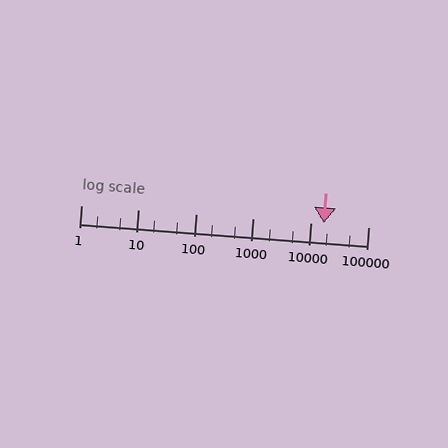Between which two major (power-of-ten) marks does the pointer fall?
The pointer is between 10000 and 100000.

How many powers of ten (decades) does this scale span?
The scale spans 5 decades, from 1 to 100000.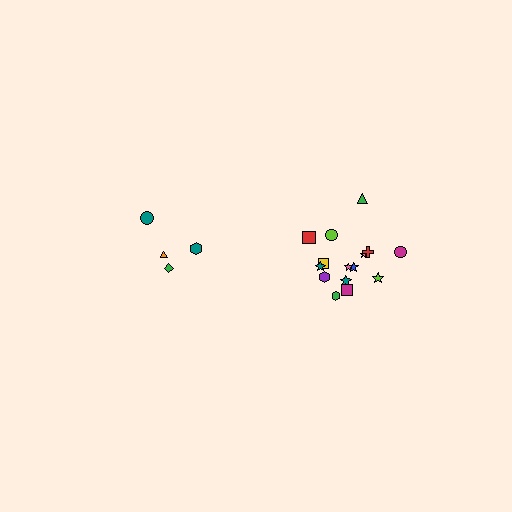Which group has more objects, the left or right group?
The right group.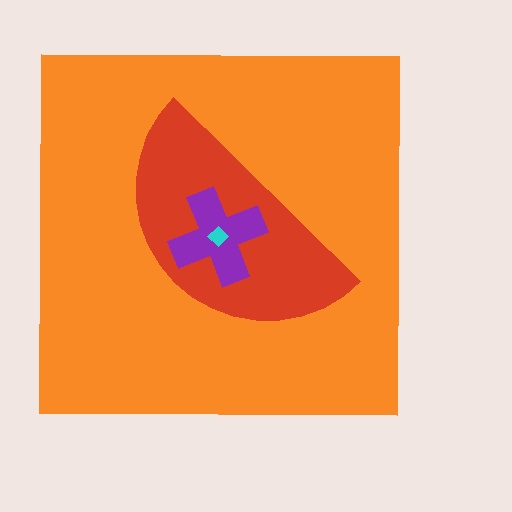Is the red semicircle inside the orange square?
Yes.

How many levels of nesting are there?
4.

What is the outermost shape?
The orange square.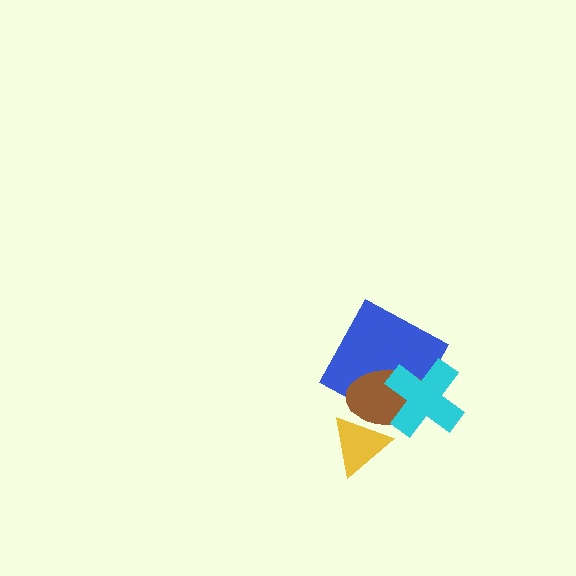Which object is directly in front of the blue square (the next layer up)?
The brown ellipse is directly in front of the blue square.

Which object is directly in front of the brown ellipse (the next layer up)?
The cyan cross is directly in front of the brown ellipse.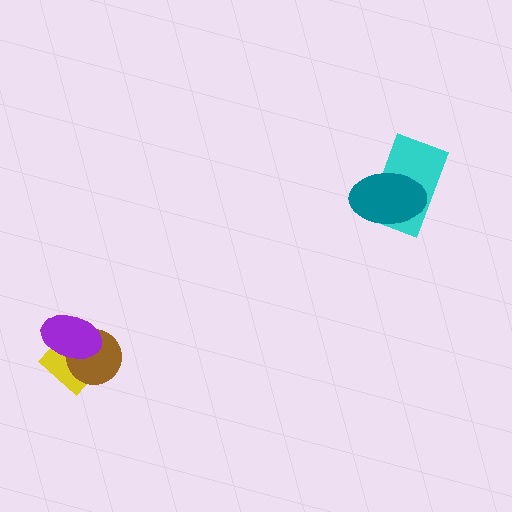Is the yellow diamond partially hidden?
Yes, it is partially covered by another shape.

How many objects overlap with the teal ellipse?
1 object overlaps with the teal ellipse.